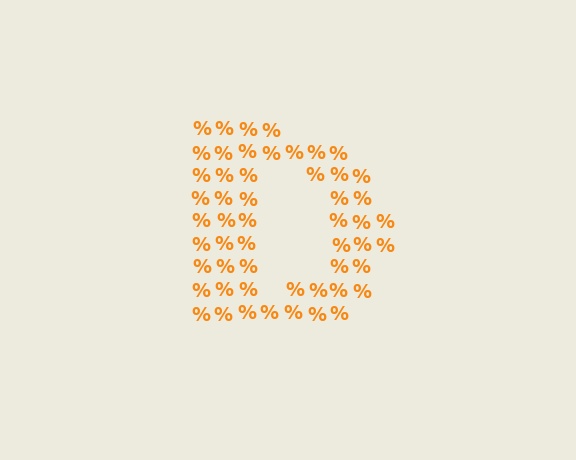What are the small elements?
The small elements are percent signs.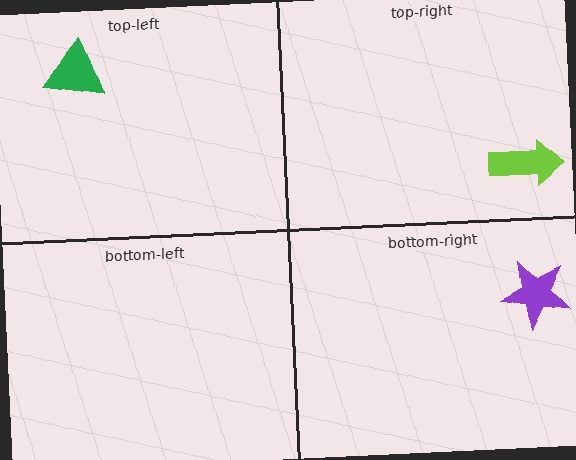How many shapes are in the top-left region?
1.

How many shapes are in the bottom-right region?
1.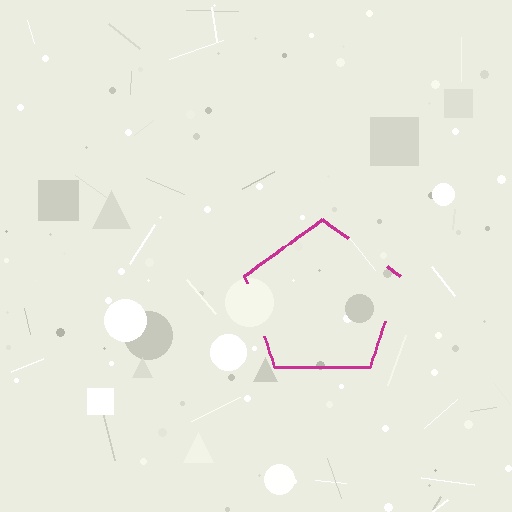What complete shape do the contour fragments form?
The contour fragments form a pentagon.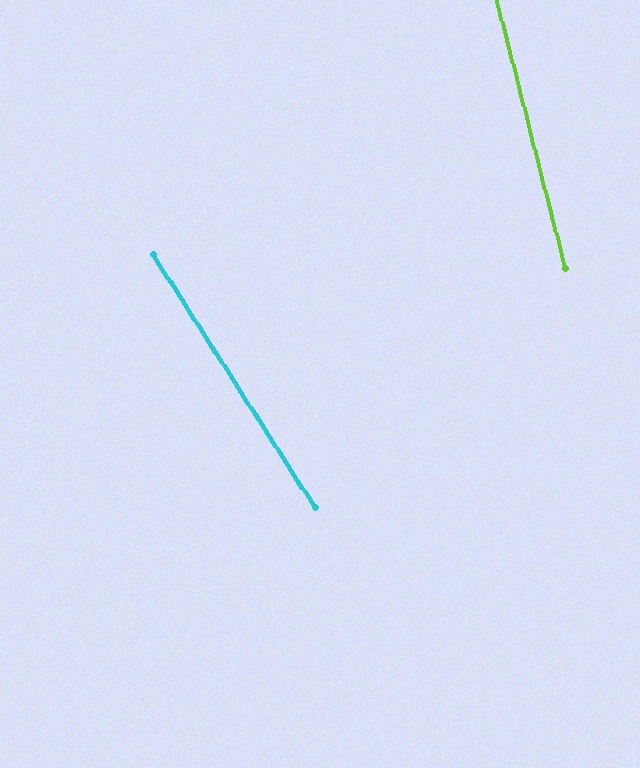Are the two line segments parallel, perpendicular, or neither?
Neither parallel nor perpendicular — they differ by about 18°.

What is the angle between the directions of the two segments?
Approximately 18 degrees.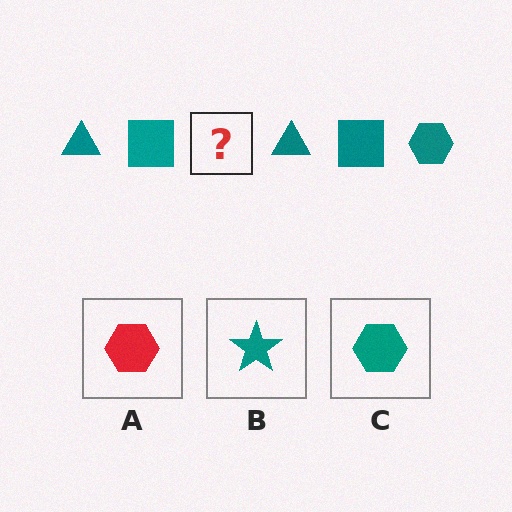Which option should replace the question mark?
Option C.